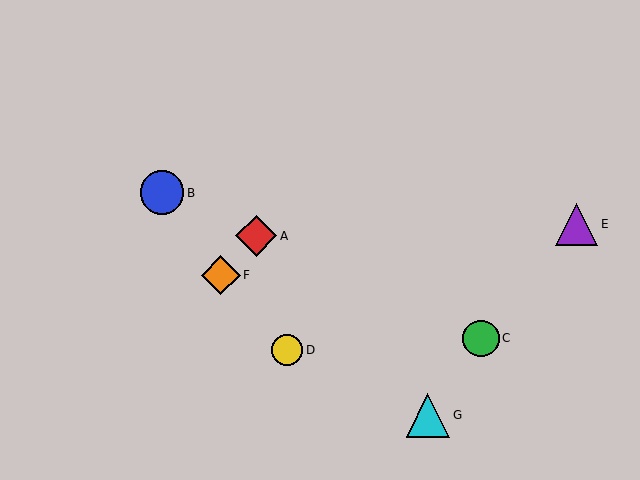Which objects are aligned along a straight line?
Objects A, B, C are aligned along a straight line.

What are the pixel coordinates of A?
Object A is at (256, 236).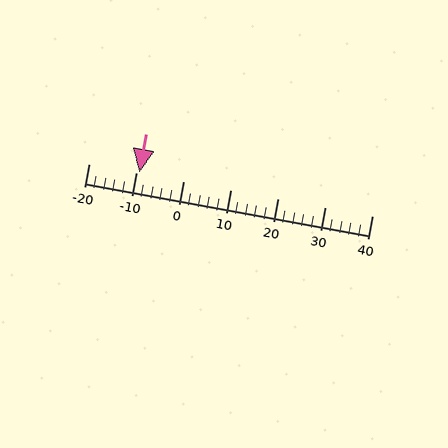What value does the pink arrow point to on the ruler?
The pink arrow points to approximately -9.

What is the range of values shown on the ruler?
The ruler shows values from -20 to 40.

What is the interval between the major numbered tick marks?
The major tick marks are spaced 10 units apart.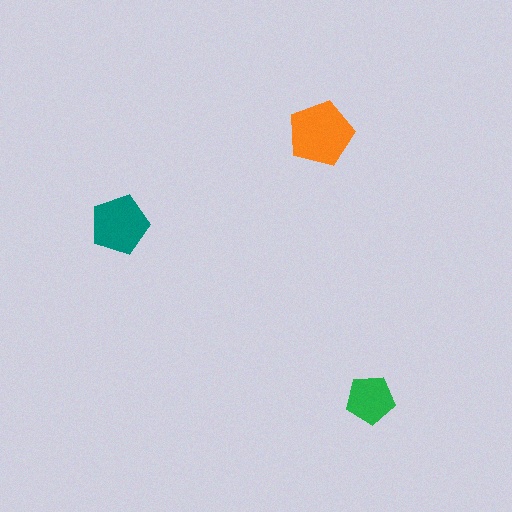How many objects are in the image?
There are 3 objects in the image.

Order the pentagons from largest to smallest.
the orange one, the teal one, the green one.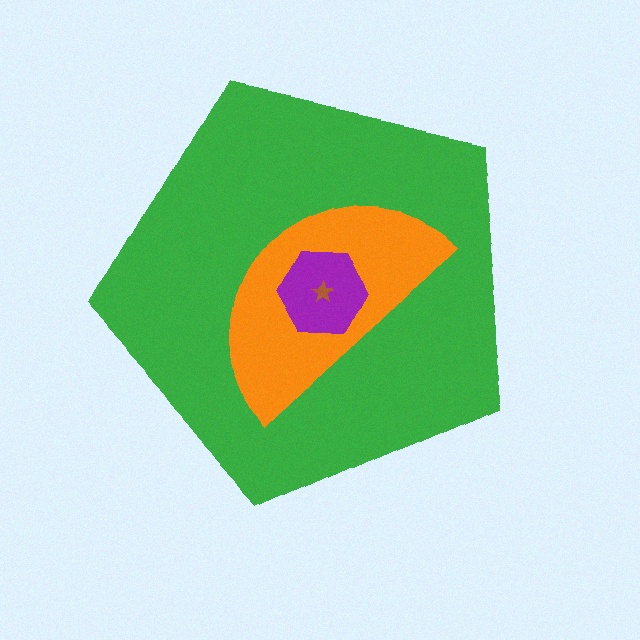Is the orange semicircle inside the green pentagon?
Yes.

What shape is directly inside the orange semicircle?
The purple hexagon.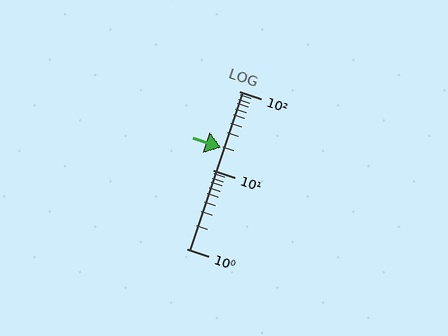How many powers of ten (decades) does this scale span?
The scale spans 2 decades, from 1 to 100.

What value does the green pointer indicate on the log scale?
The pointer indicates approximately 19.